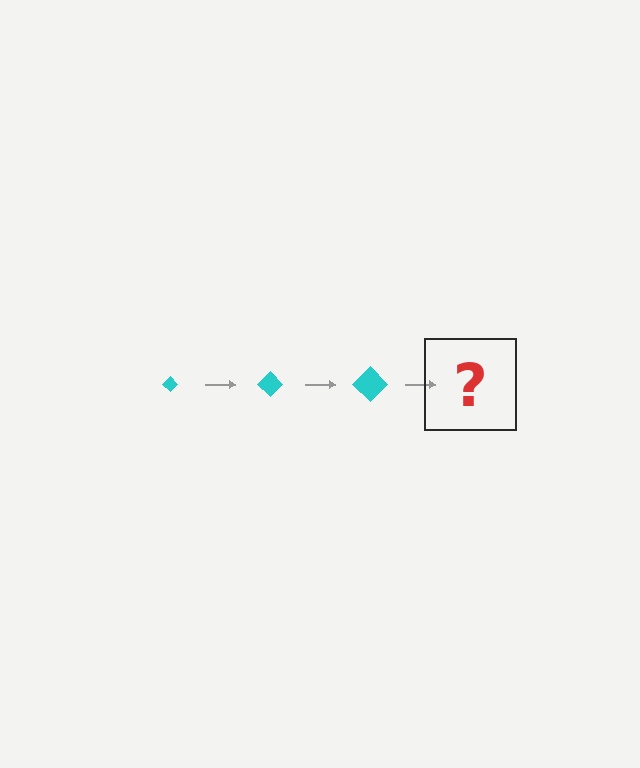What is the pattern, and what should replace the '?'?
The pattern is that the diamond gets progressively larger each step. The '?' should be a cyan diamond, larger than the previous one.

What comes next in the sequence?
The next element should be a cyan diamond, larger than the previous one.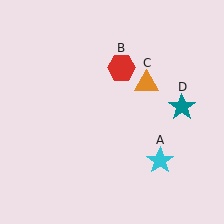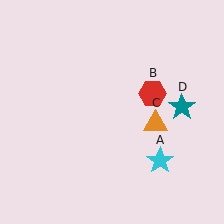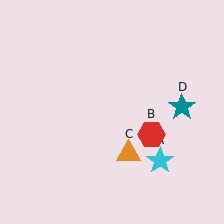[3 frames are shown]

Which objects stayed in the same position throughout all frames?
Cyan star (object A) and teal star (object D) remained stationary.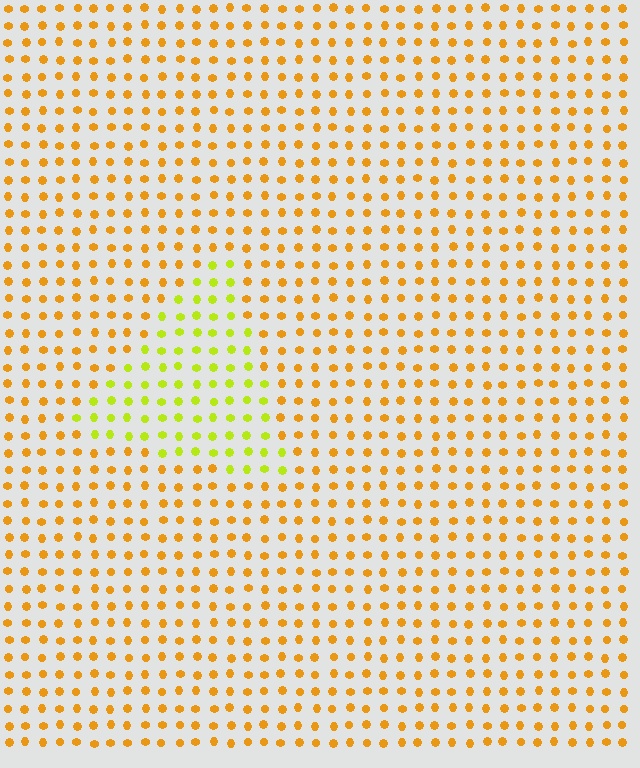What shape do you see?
I see a triangle.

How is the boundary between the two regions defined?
The boundary is defined purely by a slight shift in hue (about 38 degrees). Spacing, size, and orientation are identical on both sides.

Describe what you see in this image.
The image is filled with small orange elements in a uniform arrangement. A triangle-shaped region is visible where the elements are tinted to a slightly different hue, forming a subtle color boundary.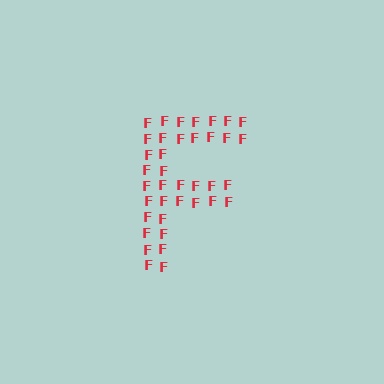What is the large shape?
The large shape is the letter F.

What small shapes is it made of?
It is made of small letter F's.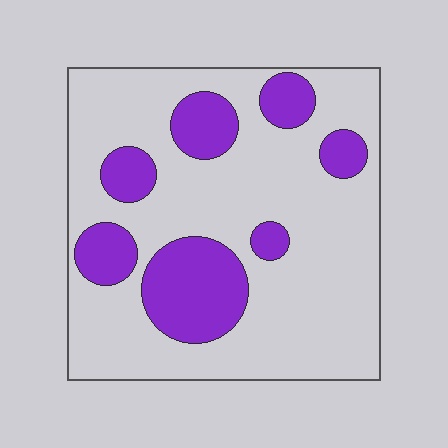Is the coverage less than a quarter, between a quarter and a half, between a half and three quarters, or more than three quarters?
Less than a quarter.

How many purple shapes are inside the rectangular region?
7.